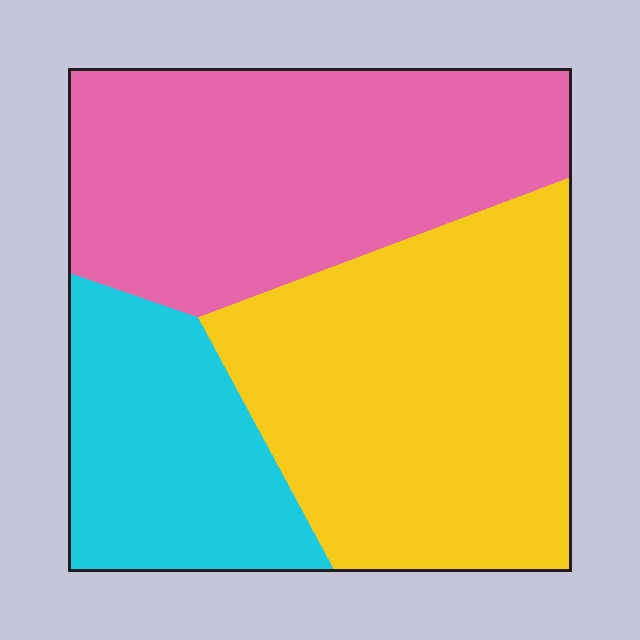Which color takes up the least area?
Cyan, at roughly 20%.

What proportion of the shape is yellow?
Yellow takes up about two fifths (2/5) of the shape.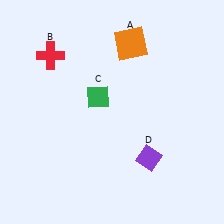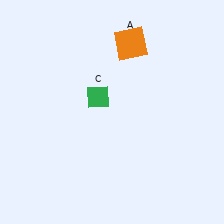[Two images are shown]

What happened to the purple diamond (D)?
The purple diamond (D) was removed in Image 2. It was in the bottom-right area of Image 1.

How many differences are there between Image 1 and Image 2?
There are 2 differences between the two images.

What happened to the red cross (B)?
The red cross (B) was removed in Image 2. It was in the top-left area of Image 1.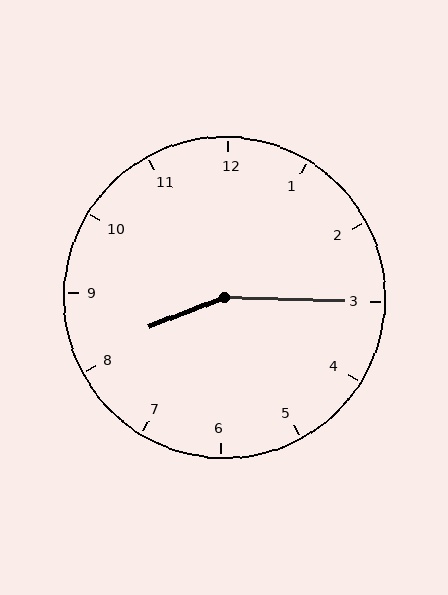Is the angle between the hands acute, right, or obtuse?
It is obtuse.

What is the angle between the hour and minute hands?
Approximately 158 degrees.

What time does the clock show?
8:15.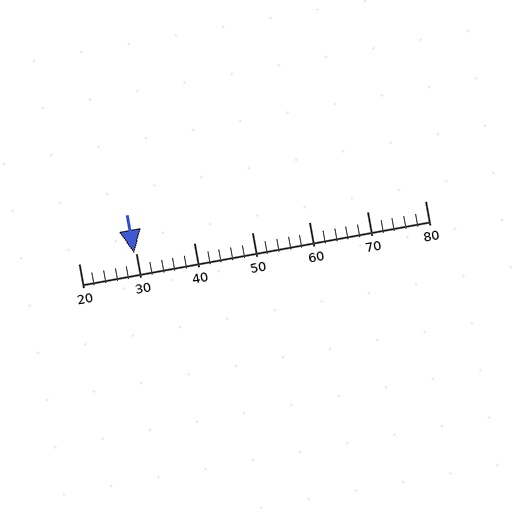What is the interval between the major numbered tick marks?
The major tick marks are spaced 10 units apart.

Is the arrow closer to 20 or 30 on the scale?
The arrow is closer to 30.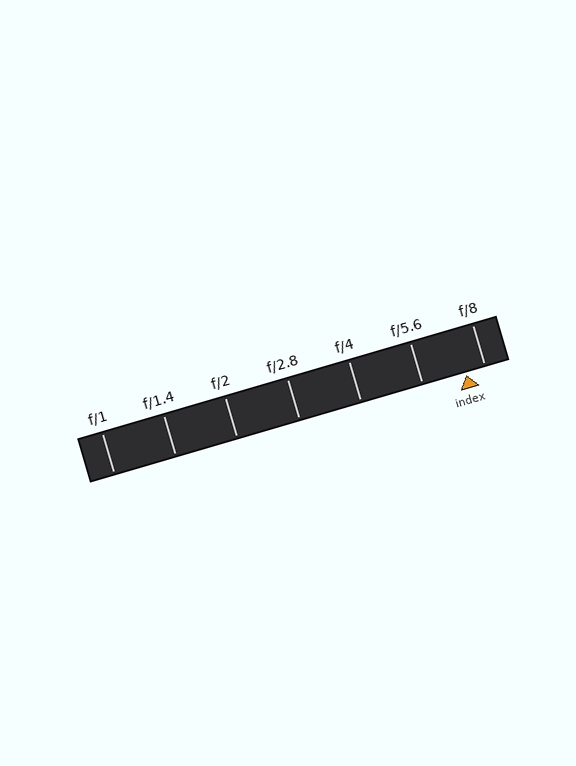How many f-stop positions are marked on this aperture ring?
There are 7 f-stop positions marked.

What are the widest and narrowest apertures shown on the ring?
The widest aperture shown is f/1 and the narrowest is f/8.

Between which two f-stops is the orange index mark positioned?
The index mark is between f/5.6 and f/8.